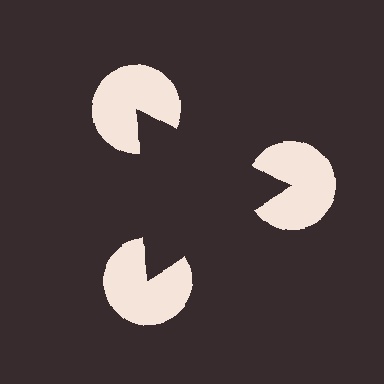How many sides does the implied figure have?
3 sides.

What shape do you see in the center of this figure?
An illusory triangle — its edges are inferred from the aligned wedge cuts in the pac-man discs, not physically drawn.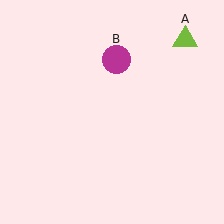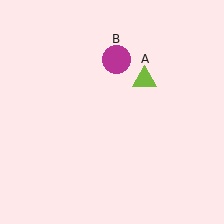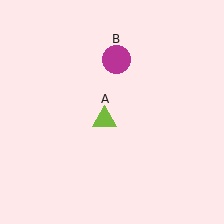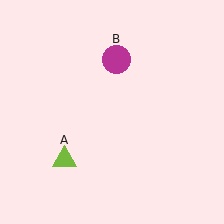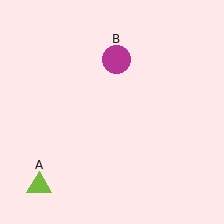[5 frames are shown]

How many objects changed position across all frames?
1 object changed position: lime triangle (object A).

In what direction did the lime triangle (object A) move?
The lime triangle (object A) moved down and to the left.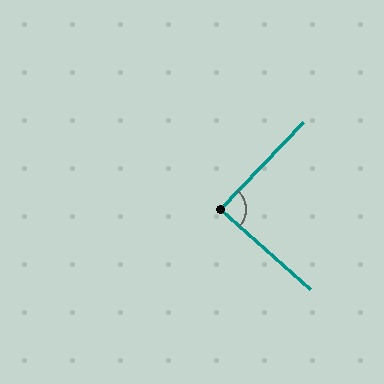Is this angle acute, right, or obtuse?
It is approximately a right angle.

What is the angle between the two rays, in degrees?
Approximately 88 degrees.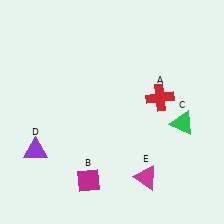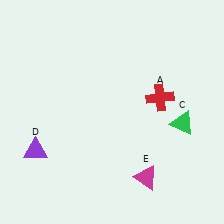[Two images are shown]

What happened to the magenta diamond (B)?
The magenta diamond (B) was removed in Image 2. It was in the bottom-left area of Image 1.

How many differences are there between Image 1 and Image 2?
There is 1 difference between the two images.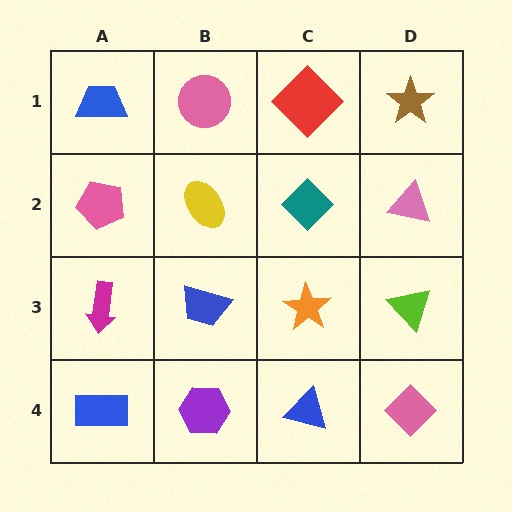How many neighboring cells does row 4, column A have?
2.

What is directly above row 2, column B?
A pink circle.